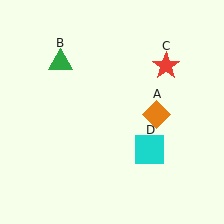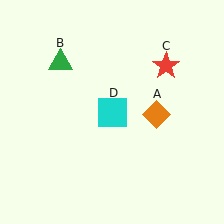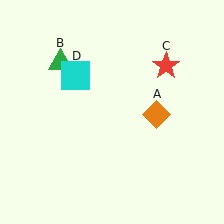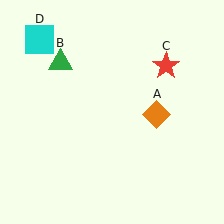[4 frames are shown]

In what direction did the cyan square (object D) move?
The cyan square (object D) moved up and to the left.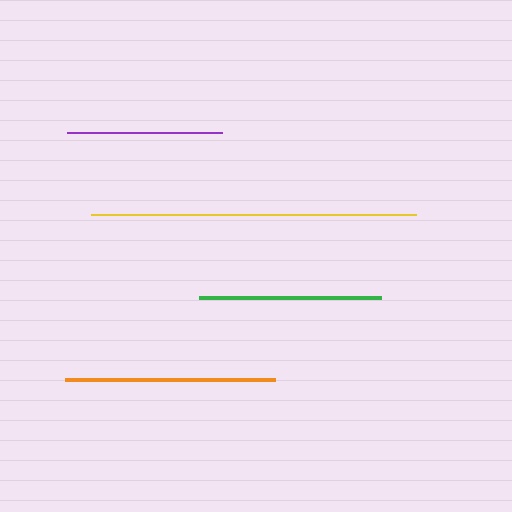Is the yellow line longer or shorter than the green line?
The yellow line is longer than the green line.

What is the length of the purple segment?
The purple segment is approximately 155 pixels long.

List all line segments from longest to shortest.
From longest to shortest: yellow, orange, green, purple.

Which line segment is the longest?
The yellow line is the longest at approximately 325 pixels.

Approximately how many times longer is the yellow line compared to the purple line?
The yellow line is approximately 2.1 times the length of the purple line.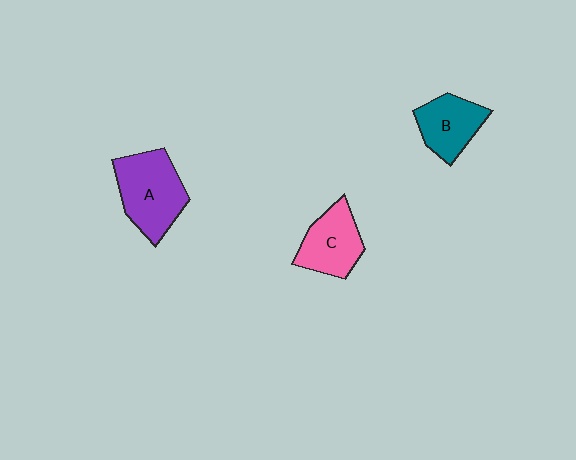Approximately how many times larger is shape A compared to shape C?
Approximately 1.3 times.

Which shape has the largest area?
Shape A (purple).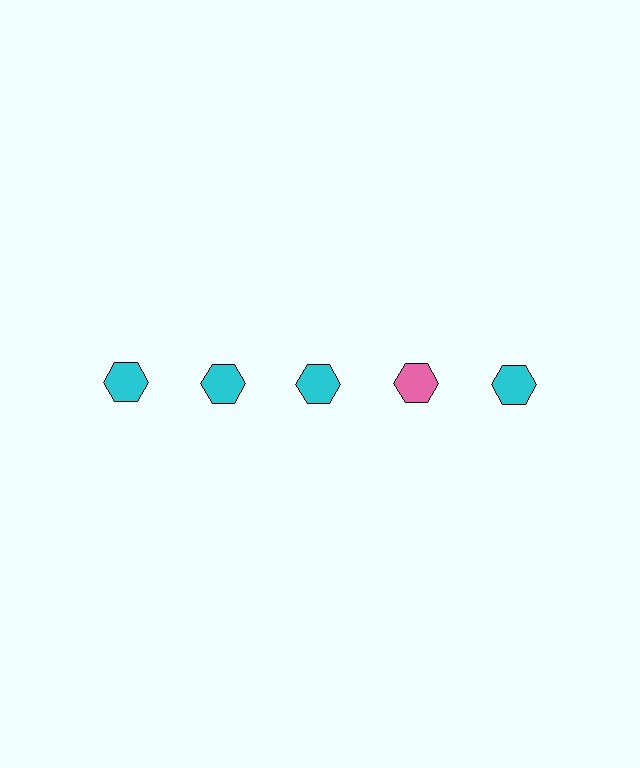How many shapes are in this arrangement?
There are 5 shapes arranged in a grid pattern.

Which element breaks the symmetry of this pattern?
The pink hexagon in the top row, second from right column breaks the symmetry. All other shapes are cyan hexagons.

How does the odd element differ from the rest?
It has a different color: pink instead of cyan.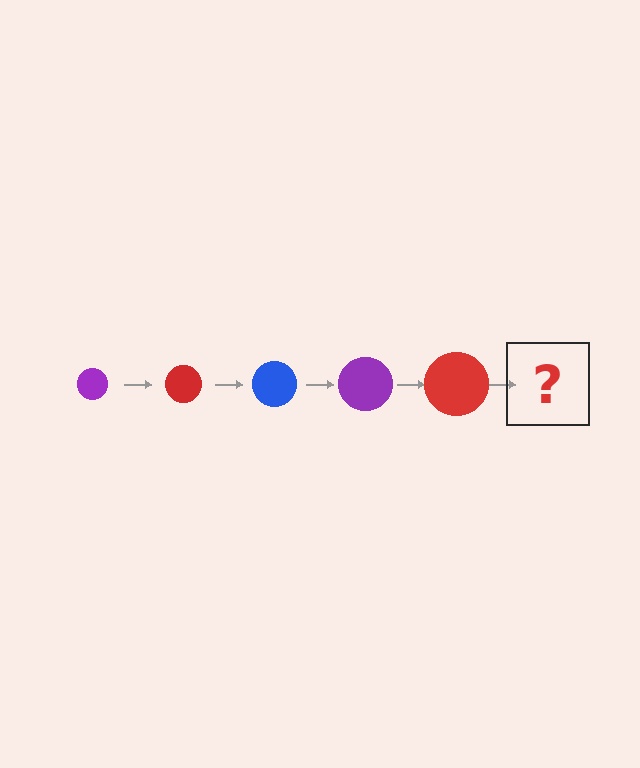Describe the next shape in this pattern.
It should be a blue circle, larger than the previous one.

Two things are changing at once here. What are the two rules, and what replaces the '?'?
The two rules are that the circle grows larger each step and the color cycles through purple, red, and blue. The '?' should be a blue circle, larger than the previous one.